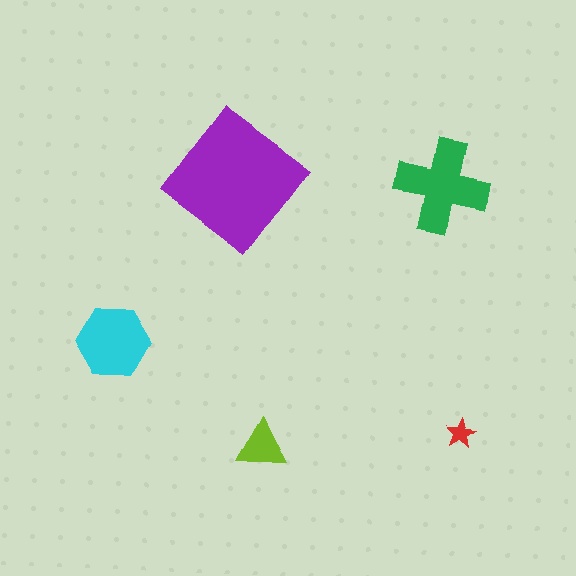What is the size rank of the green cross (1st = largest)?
2nd.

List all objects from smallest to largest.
The red star, the lime triangle, the cyan hexagon, the green cross, the purple diamond.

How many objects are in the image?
There are 5 objects in the image.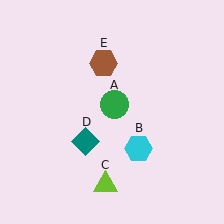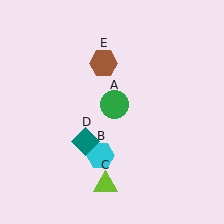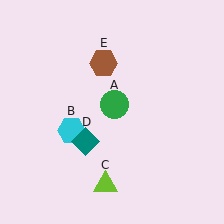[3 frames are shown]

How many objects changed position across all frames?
1 object changed position: cyan hexagon (object B).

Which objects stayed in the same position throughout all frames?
Green circle (object A) and lime triangle (object C) and teal diamond (object D) and brown hexagon (object E) remained stationary.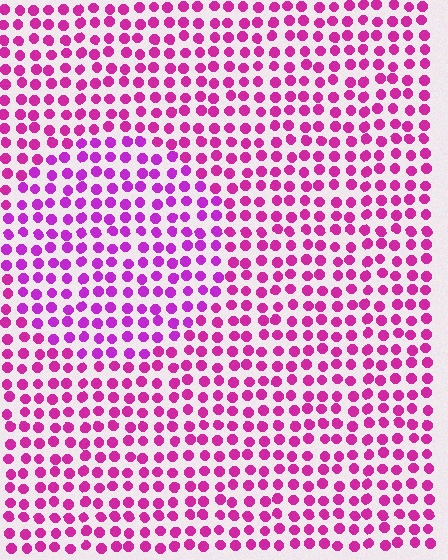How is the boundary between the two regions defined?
The boundary is defined purely by a slight shift in hue (about 22 degrees). Spacing, size, and orientation are identical on both sides.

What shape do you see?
I see a circle.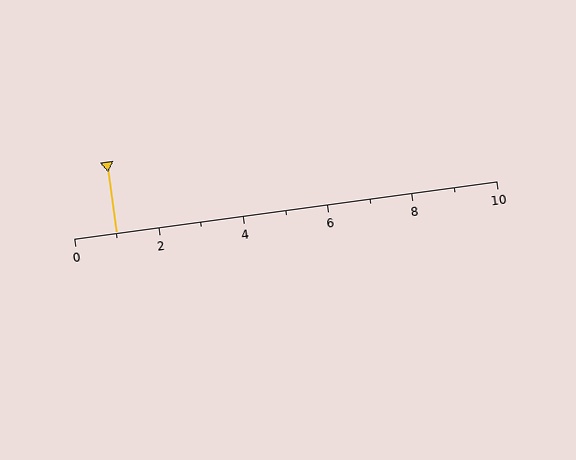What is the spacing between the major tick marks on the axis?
The major ticks are spaced 2 apart.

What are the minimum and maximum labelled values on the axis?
The axis runs from 0 to 10.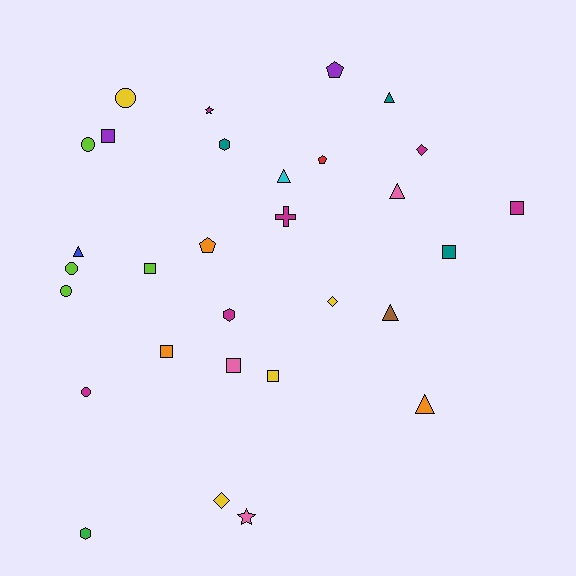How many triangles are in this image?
There are 6 triangles.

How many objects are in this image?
There are 30 objects.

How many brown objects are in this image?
There is 1 brown object.